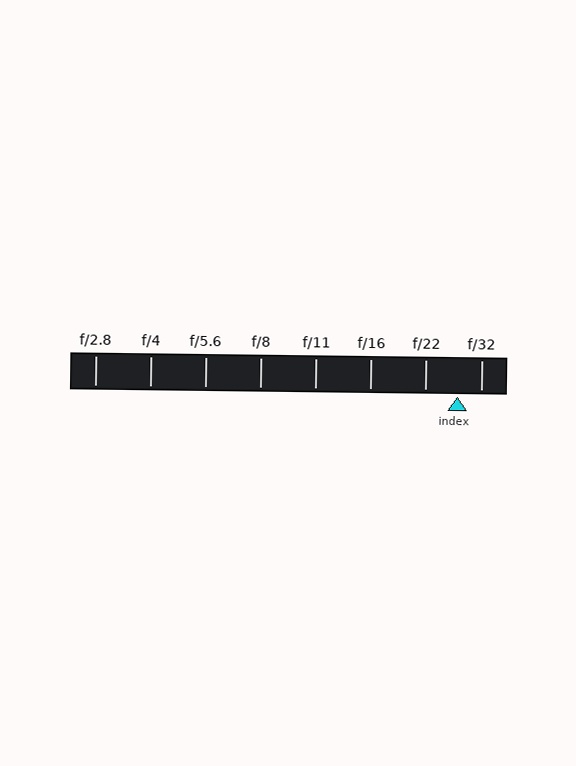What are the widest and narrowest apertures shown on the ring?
The widest aperture shown is f/2.8 and the narrowest is f/32.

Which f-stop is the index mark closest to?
The index mark is closest to f/32.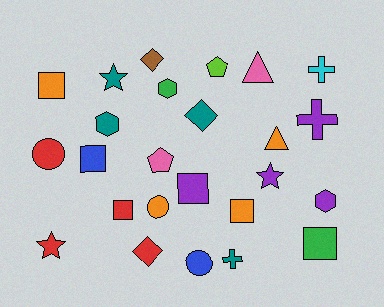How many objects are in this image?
There are 25 objects.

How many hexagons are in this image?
There are 3 hexagons.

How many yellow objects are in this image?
There are no yellow objects.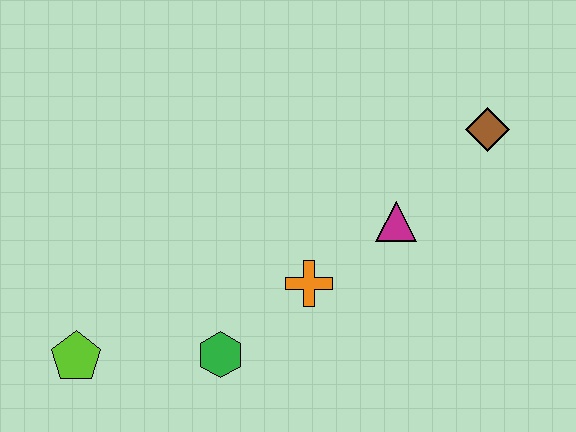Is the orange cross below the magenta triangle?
Yes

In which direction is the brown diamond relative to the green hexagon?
The brown diamond is to the right of the green hexagon.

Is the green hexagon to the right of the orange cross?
No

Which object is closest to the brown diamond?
The magenta triangle is closest to the brown diamond.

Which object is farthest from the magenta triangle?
The lime pentagon is farthest from the magenta triangle.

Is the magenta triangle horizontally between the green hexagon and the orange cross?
No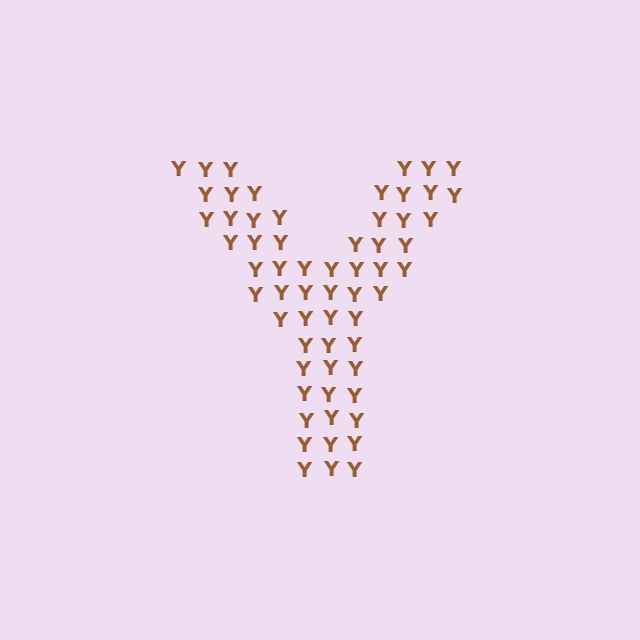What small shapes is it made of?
It is made of small letter Y's.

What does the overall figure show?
The overall figure shows the letter Y.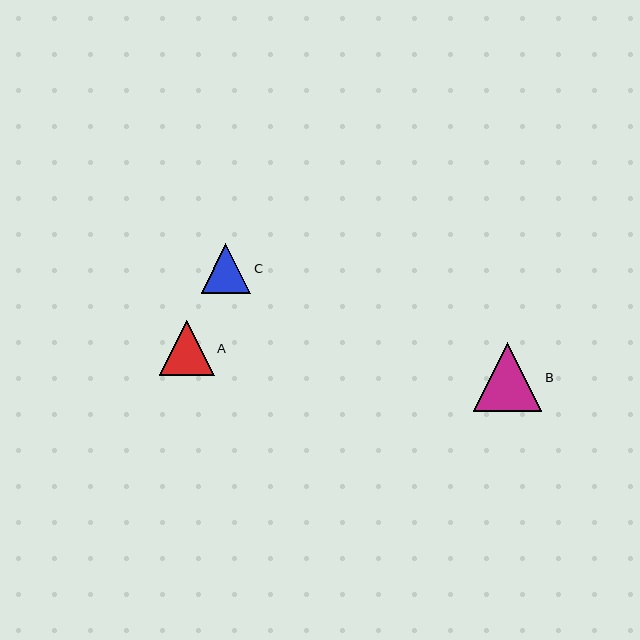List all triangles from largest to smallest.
From largest to smallest: B, A, C.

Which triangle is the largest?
Triangle B is the largest with a size of approximately 69 pixels.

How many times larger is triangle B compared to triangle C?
Triangle B is approximately 1.4 times the size of triangle C.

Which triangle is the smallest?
Triangle C is the smallest with a size of approximately 49 pixels.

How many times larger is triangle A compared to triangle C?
Triangle A is approximately 1.1 times the size of triangle C.